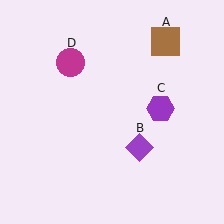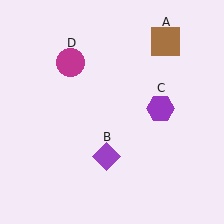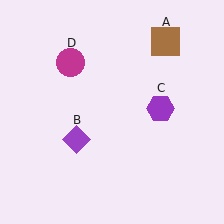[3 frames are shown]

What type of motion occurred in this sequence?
The purple diamond (object B) rotated clockwise around the center of the scene.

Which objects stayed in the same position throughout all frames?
Brown square (object A) and purple hexagon (object C) and magenta circle (object D) remained stationary.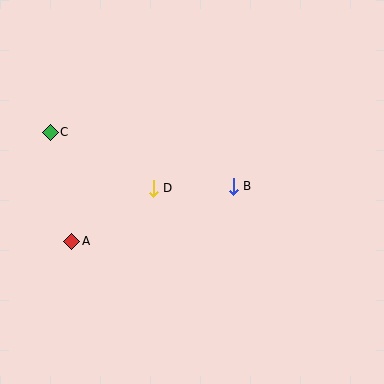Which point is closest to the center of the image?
Point D at (153, 188) is closest to the center.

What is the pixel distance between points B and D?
The distance between B and D is 80 pixels.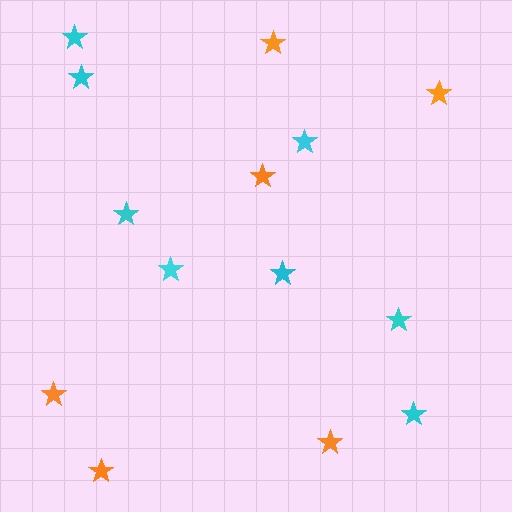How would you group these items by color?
There are 2 groups: one group of orange stars (6) and one group of cyan stars (8).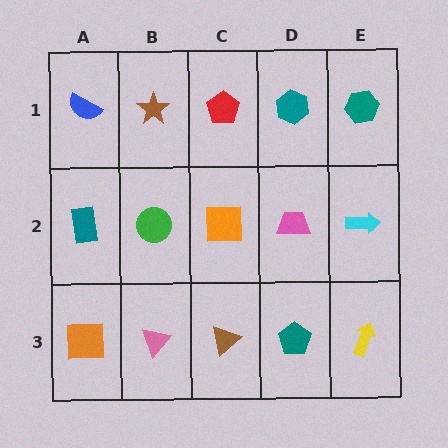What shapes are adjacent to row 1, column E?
A cyan arrow (row 2, column E), a teal hexagon (row 1, column D).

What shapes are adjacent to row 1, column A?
A teal rectangle (row 2, column A), a brown star (row 1, column B).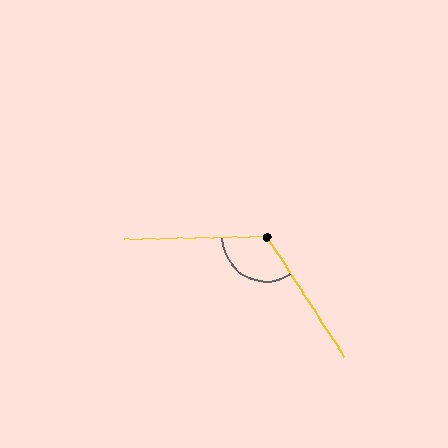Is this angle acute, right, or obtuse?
It is obtuse.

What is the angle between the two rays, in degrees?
Approximately 122 degrees.